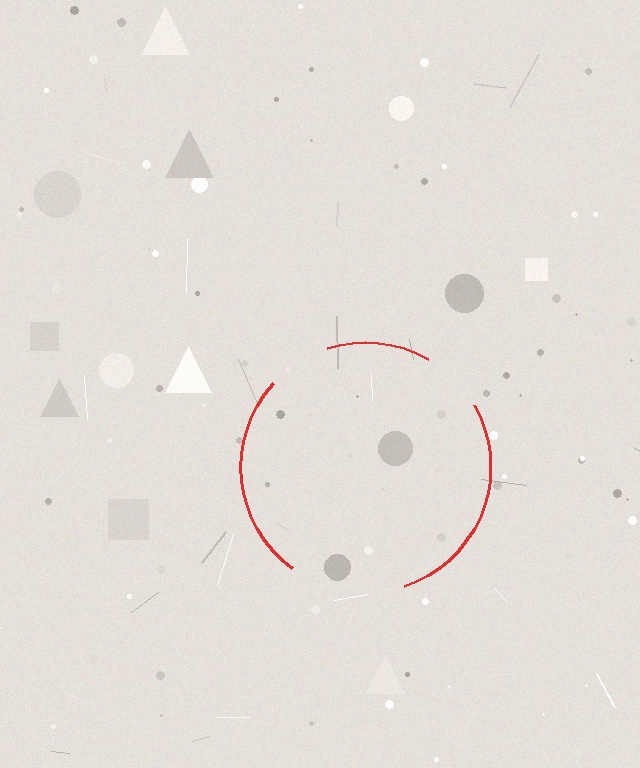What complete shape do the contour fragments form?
The contour fragments form a circle.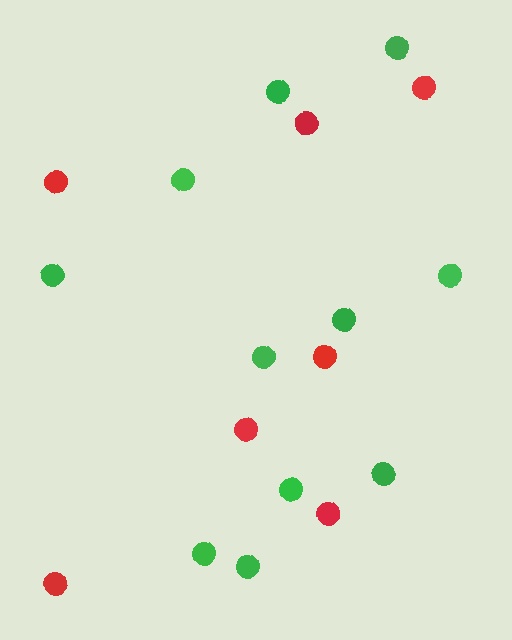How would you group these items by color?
There are 2 groups: one group of green circles (11) and one group of red circles (7).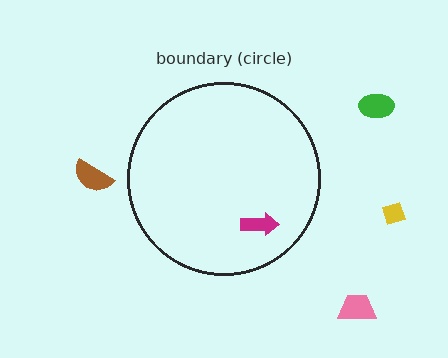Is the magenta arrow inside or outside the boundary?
Inside.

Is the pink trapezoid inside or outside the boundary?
Outside.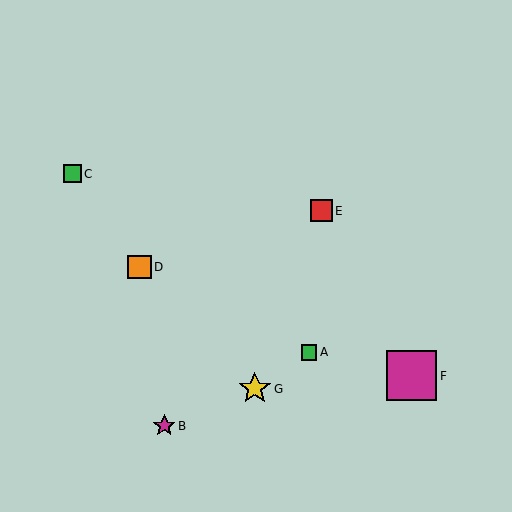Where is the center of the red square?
The center of the red square is at (321, 211).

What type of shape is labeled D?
Shape D is an orange square.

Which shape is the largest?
The magenta square (labeled F) is the largest.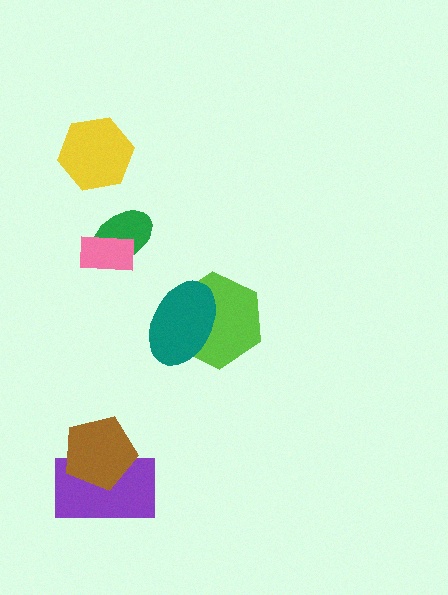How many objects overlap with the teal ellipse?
1 object overlaps with the teal ellipse.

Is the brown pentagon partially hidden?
No, no other shape covers it.